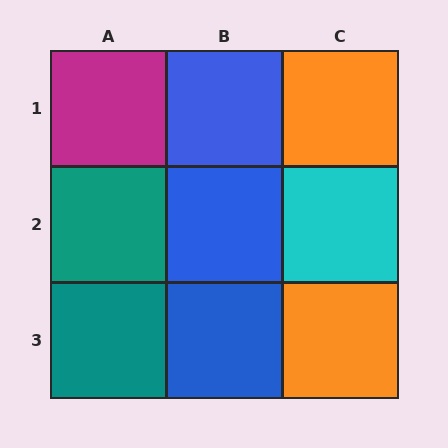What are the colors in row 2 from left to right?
Teal, blue, cyan.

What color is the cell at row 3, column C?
Orange.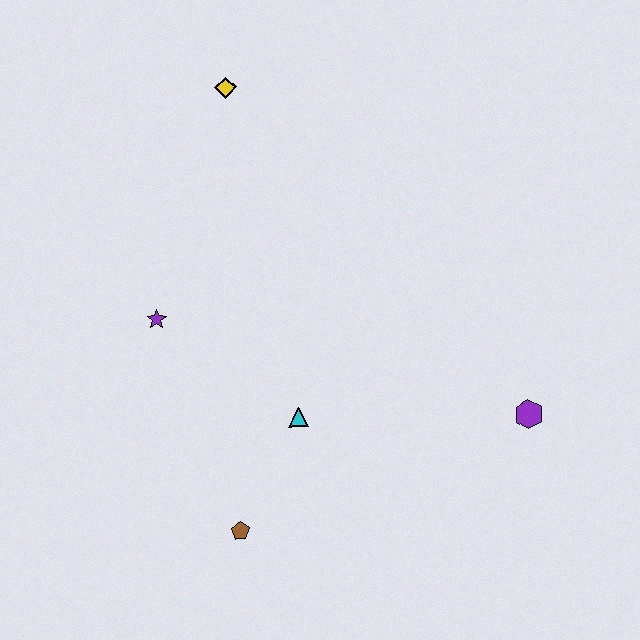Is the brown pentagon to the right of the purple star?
Yes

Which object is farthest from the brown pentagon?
The yellow diamond is farthest from the brown pentagon.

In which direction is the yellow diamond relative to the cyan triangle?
The yellow diamond is above the cyan triangle.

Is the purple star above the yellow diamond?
No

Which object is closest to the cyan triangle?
The brown pentagon is closest to the cyan triangle.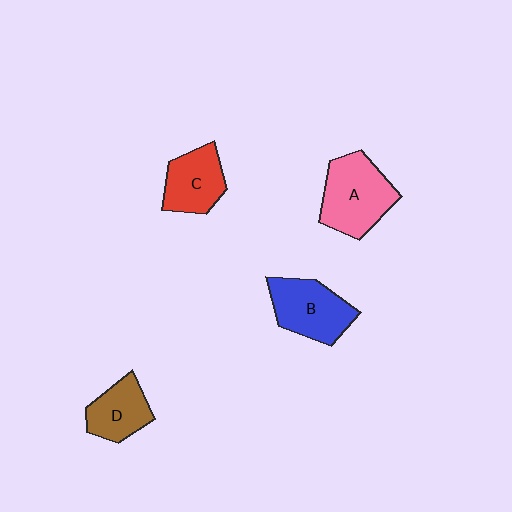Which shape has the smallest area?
Shape D (brown).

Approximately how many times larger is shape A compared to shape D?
Approximately 1.6 times.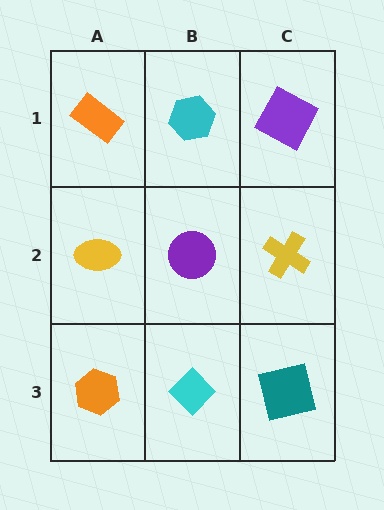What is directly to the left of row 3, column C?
A cyan diamond.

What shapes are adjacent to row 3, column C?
A yellow cross (row 2, column C), a cyan diamond (row 3, column B).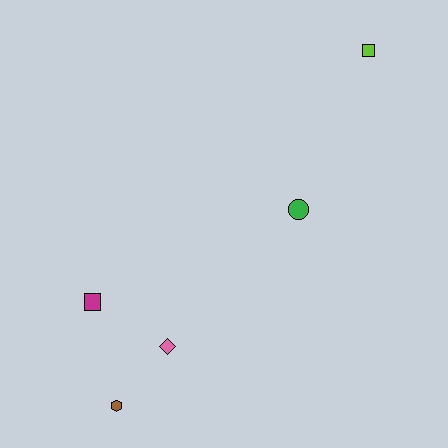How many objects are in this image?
There are 5 objects.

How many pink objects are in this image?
There is 1 pink object.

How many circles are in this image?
There is 1 circle.